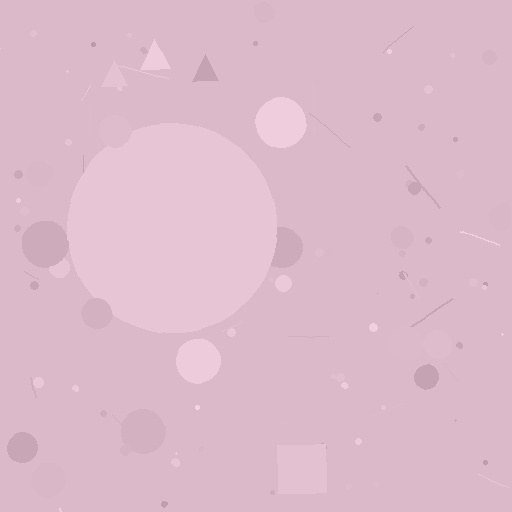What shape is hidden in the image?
A circle is hidden in the image.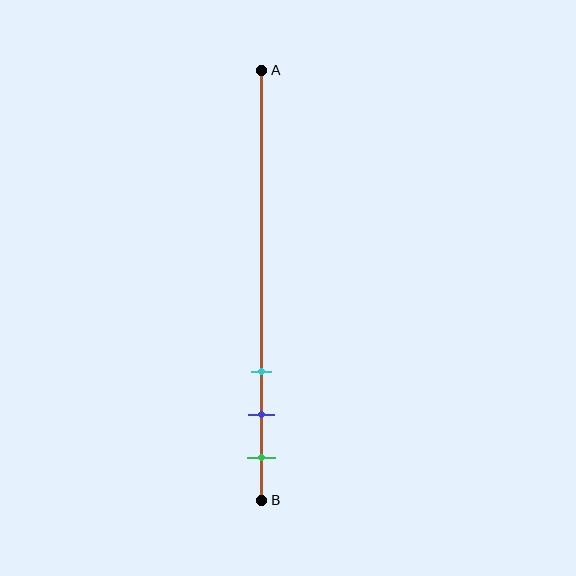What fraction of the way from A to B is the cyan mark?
The cyan mark is approximately 70% (0.7) of the way from A to B.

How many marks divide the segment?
There are 3 marks dividing the segment.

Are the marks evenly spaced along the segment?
Yes, the marks are approximately evenly spaced.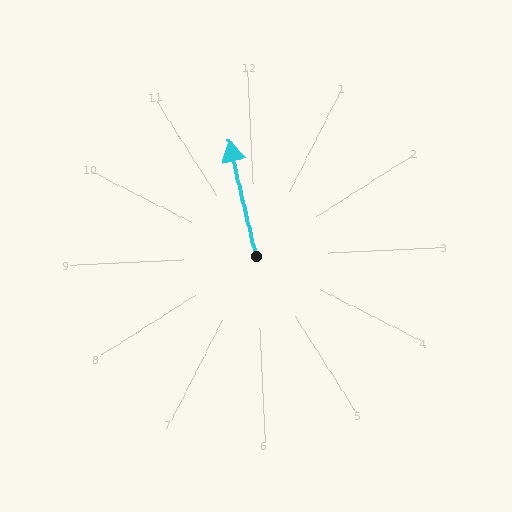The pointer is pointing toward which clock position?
Roughly 12 o'clock.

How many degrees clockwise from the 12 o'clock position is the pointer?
Approximately 350 degrees.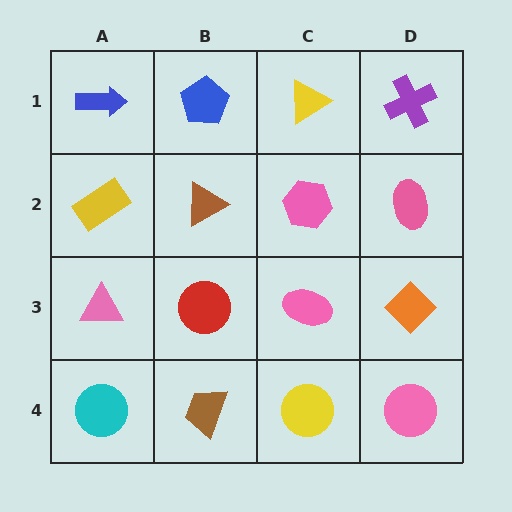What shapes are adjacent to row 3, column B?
A brown triangle (row 2, column B), a brown trapezoid (row 4, column B), a pink triangle (row 3, column A), a pink ellipse (row 3, column C).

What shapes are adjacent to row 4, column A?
A pink triangle (row 3, column A), a brown trapezoid (row 4, column B).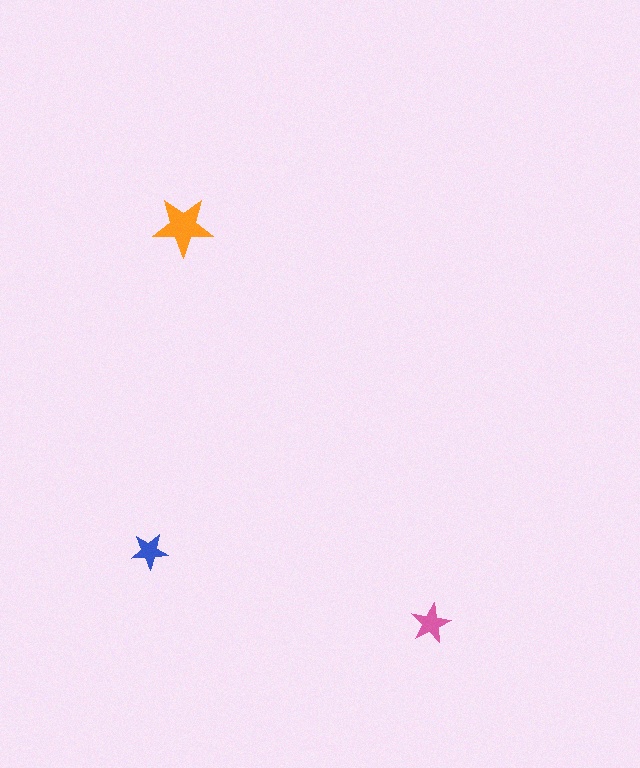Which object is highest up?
The orange star is topmost.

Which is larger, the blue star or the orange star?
The orange one.